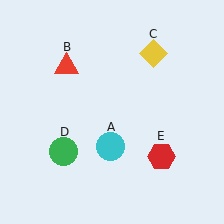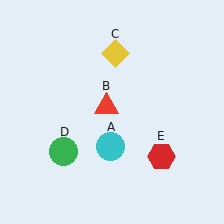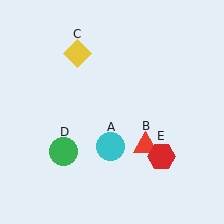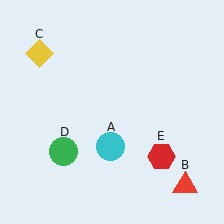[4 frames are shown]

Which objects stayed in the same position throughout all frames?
Cyan circle (object A) and green circle (object D) and red hexagon (object E) remained stationary.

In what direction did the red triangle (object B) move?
The red triangle (object B) moved down and to the right.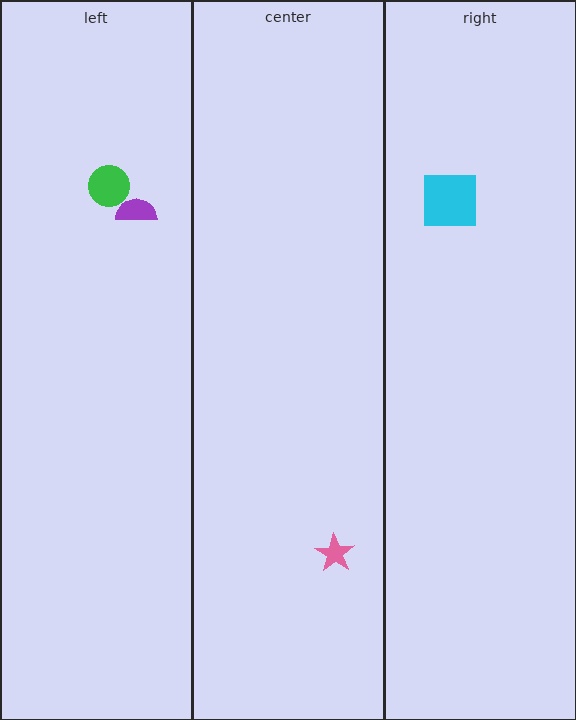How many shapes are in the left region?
2.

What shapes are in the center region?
The pink star.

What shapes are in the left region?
The purple semicircle, the green circle.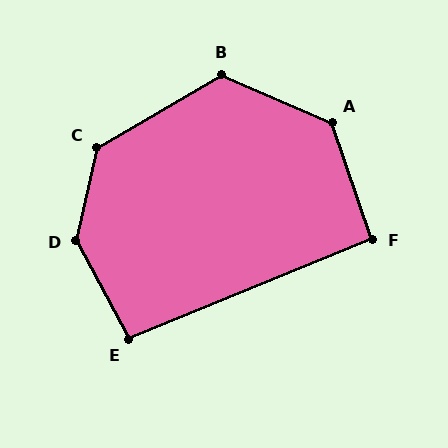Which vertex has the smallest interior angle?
F, at approximately 94 degrees.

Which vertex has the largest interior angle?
D, at approximately 139 degrees.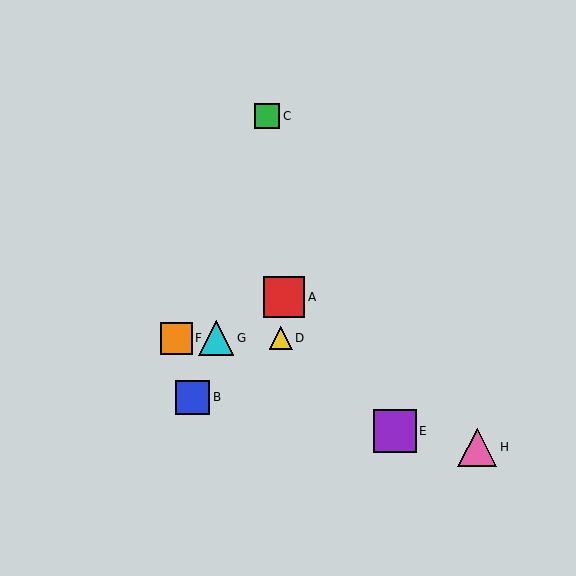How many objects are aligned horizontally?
3 objects (D, F, G) are aligned horizontally.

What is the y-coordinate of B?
Object B is at y≈397.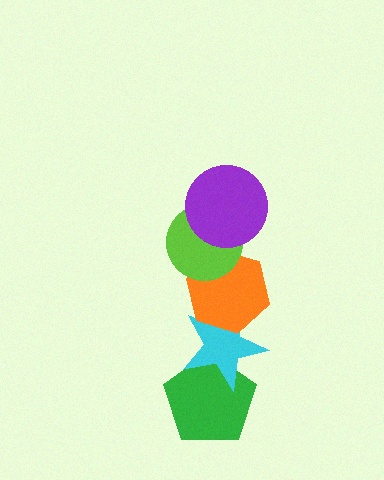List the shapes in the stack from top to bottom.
From top to bottom: the purple circle, the lime circle, the orange hexagon, the cyan star, the green pentagon.